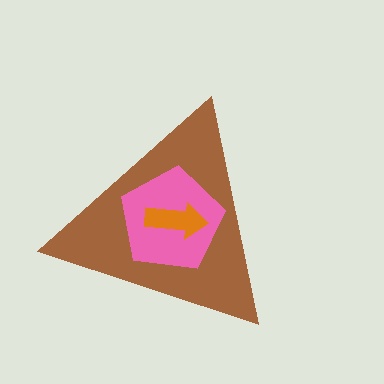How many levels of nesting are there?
3.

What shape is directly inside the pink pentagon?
The orange arrow.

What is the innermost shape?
The orange arrow.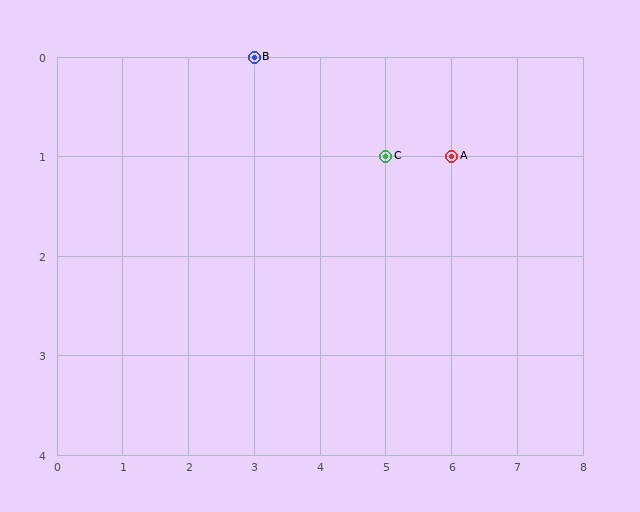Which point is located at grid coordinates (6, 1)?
Point A is at (6, 1).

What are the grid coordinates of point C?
Point C is at grid coordinates (5, 1).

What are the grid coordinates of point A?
Point A is at grid coordinates (6, 1).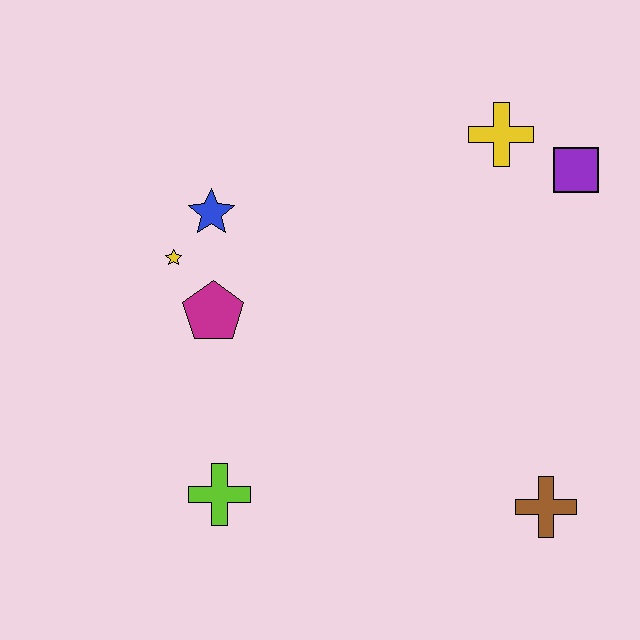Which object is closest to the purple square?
The yellow cross is closest to the purple square.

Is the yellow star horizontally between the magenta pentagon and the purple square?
No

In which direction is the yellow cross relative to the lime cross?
The yellow cross is above the lime cross.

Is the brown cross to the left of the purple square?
Yes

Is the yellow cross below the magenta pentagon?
No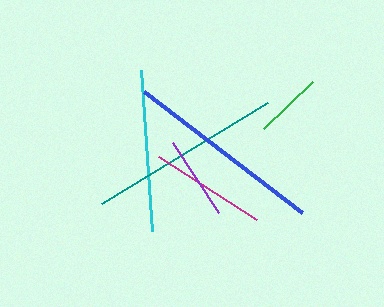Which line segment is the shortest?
The green line is the shortest at approximately 67 pixels.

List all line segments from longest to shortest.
From longest to shortest: blue, teal, cyan, magenta, purple, green.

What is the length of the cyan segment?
The cyan segment is approximately 161 pixels long.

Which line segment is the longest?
The blue line is the longest at approximately 199 pixels.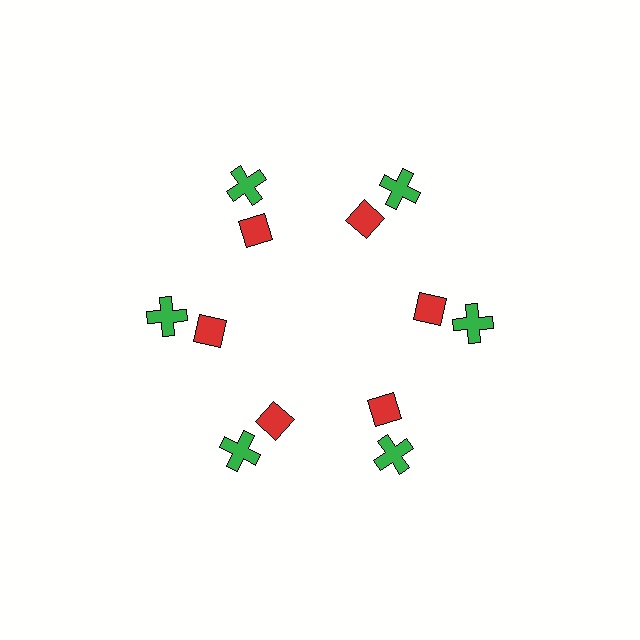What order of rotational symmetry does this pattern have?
This pattern has 6-fold rotational symmetry.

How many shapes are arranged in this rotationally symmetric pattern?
There are 12 shapes, arranged in 6 groups of 2.